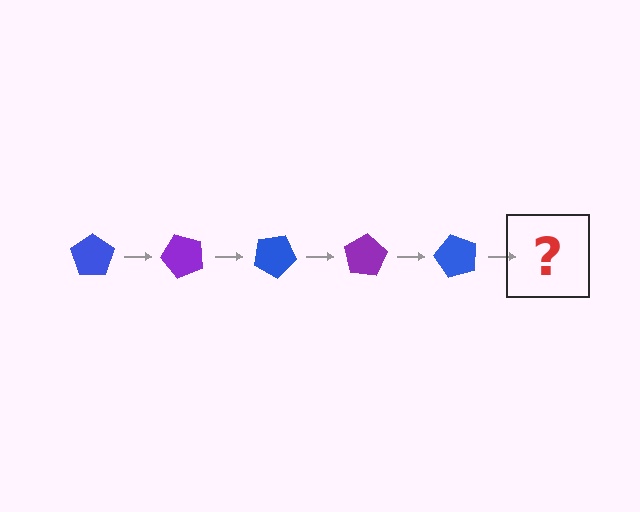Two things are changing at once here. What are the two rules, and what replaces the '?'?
The two rules are that it rotates 50 degrees each step and the color cycles through blue and purple. The '?' should be a purple pentagon, rotated 250 degrees from the start.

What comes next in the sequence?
The next element should be a purple pentagon, rotated 250 degrees from the start.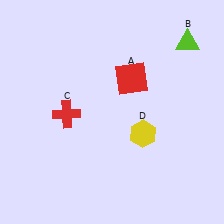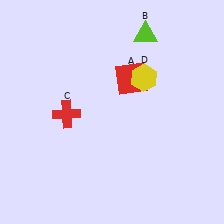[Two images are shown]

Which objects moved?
The objects that moved are: the lime triangle (B), the yellow hexagon (D).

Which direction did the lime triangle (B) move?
The lime triangle (B) moved left.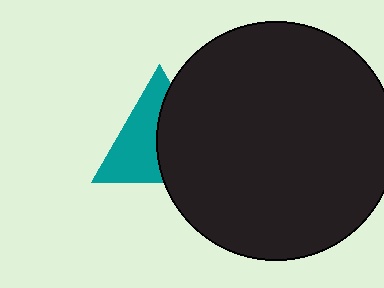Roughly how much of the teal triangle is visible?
About half of it is visible (roughly 52%).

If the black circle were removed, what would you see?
You would see the complete teal triangle.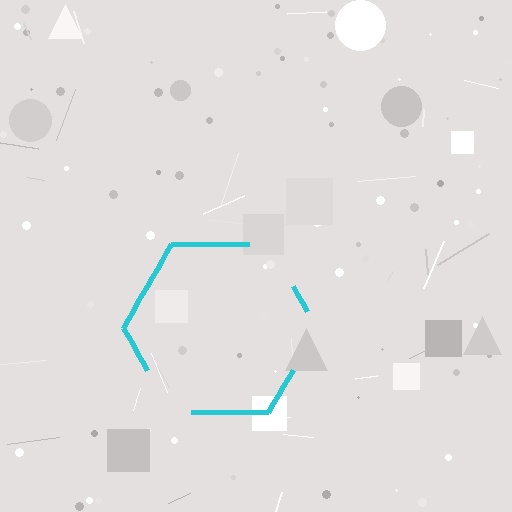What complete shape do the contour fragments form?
The contour fragments form a hexagon.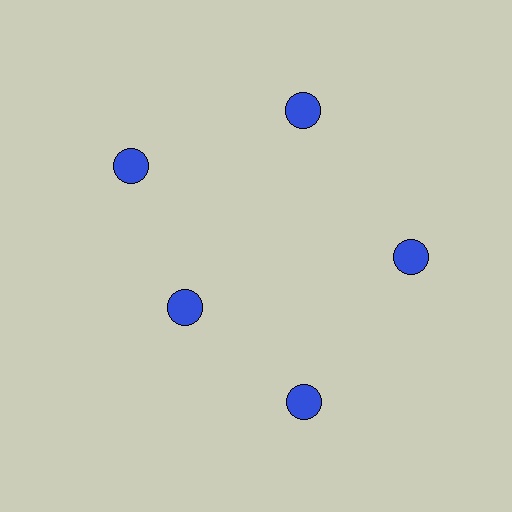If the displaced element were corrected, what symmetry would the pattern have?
It would have 5-fold rotational symmetry — the pattern would map onto itself every 72 degrees.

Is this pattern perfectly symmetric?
No. The 5 blue circles are arranged in a ring, but one element near the 8 o'clock position is pulled inward toward the center, breaking the 5-fold rotational symmetry.